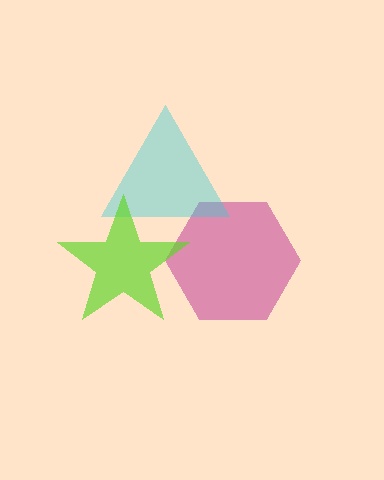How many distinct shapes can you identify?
There are 3 distinct shapes: a magenta hexagon, a cyan triangle, a lime star.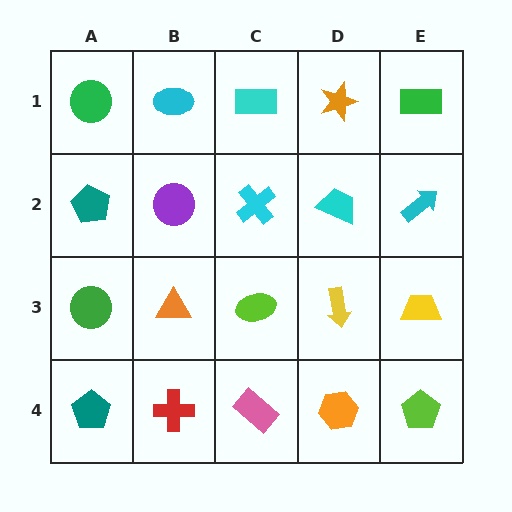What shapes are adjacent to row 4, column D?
A yellow arrow (row 3, column D), a pink rectangle (row 4, column C), a lime pentagon (row 4, column E).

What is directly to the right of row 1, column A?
A cyan ellipse.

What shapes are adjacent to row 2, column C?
A cyan rectangle (row 1, column C), a lime ellipse (row 3, column C), a purple circle (row 2, column B), a cyan trapezoid (row 2, column D).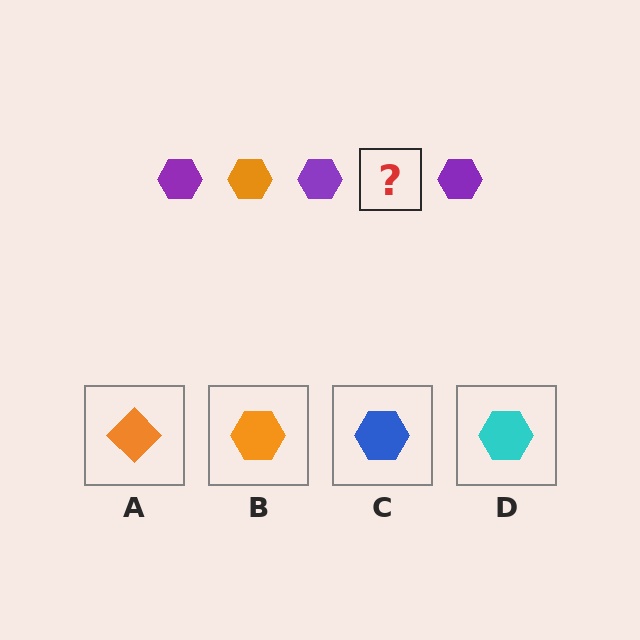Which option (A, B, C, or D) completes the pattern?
B.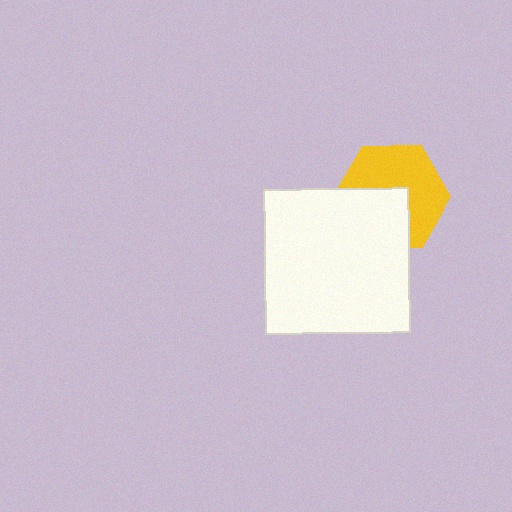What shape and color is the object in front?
The object in front is a white square.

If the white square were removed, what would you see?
You would see the complete yellow hexagon.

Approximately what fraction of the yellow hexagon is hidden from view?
Roughly 42% of the yellow hexagon is hidden behind the white square.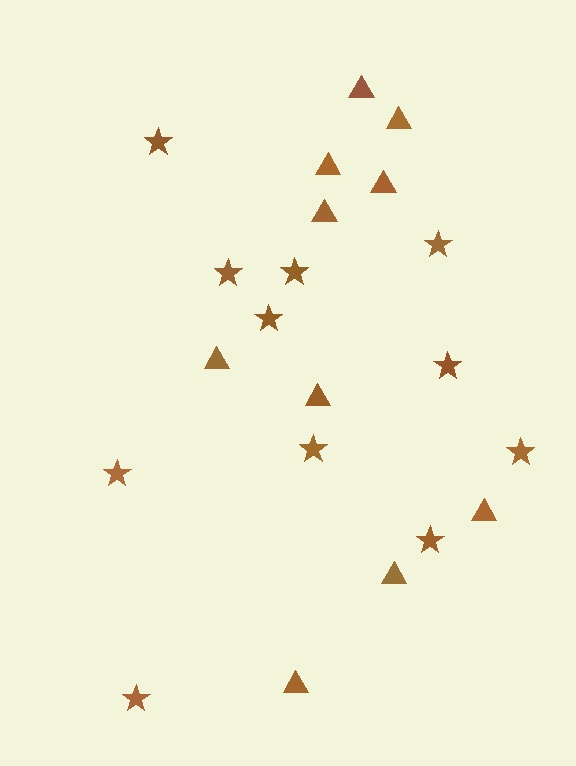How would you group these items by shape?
There are 2 groups: one group of triangles (10) and one group of stars (11).